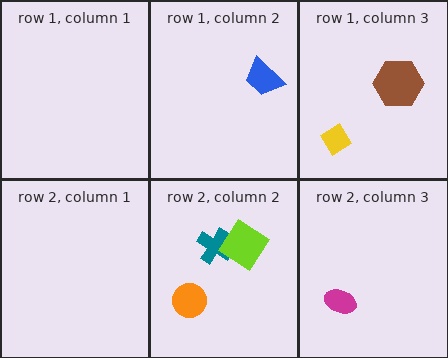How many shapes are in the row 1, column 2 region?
1.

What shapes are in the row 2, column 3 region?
The magenta ellipse.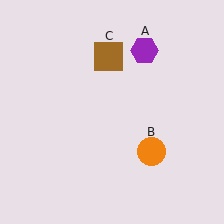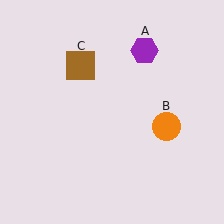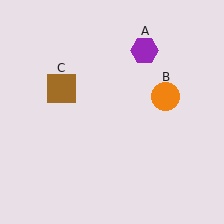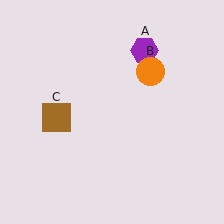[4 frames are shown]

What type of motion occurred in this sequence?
The orange circle (object B), brown square (object C) rotated counterclockwise around the center of the scene.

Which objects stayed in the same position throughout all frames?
Purple hexagon (object A) remained stationary.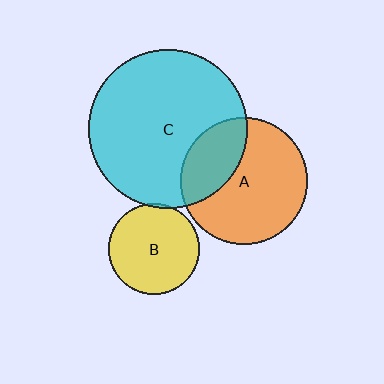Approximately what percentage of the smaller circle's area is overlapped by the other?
Approximately 5%.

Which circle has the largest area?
Circle C (cyan).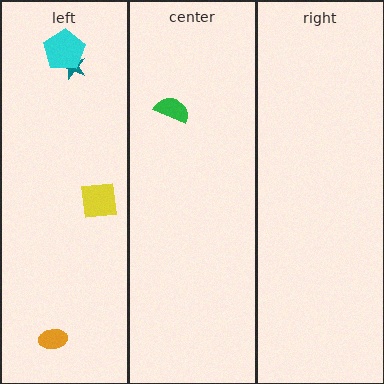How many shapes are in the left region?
4.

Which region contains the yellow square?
The left region.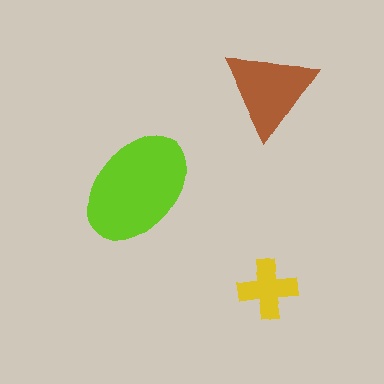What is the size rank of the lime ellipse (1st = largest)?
1st.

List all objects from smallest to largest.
The yellow cross, the brown triangle, the lime ellipse.